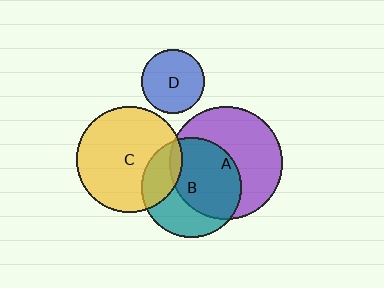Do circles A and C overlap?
Yes.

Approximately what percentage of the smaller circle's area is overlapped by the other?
Approximately 5%.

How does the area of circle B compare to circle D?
Approximately 2.4 times.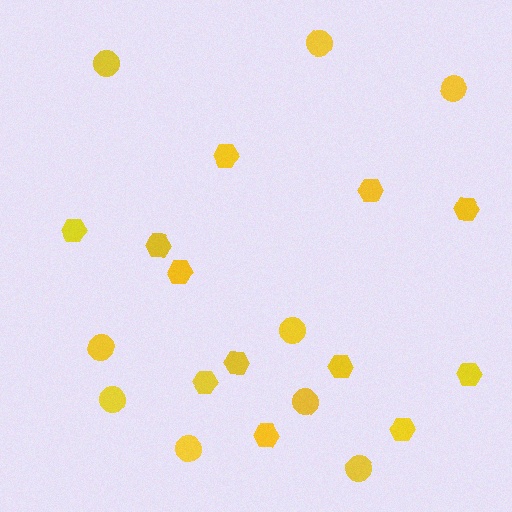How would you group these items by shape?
There are 2 groups: one group of hexagons (12) and one group of circles (9).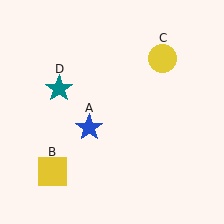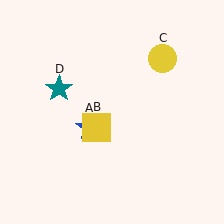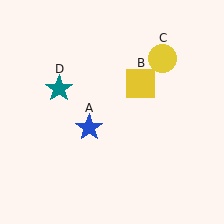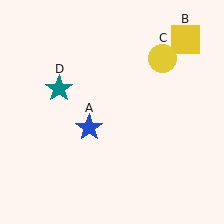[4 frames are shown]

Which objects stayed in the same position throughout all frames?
Blue star (object A) and yellow circle (object C) and teal star (object D) remained stationary.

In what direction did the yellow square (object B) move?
The yellow square (object B) moved up and to the right.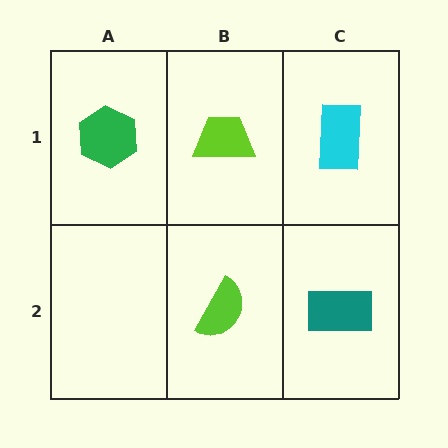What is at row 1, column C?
A cyan rectangle.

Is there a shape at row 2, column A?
No, that cell is empty.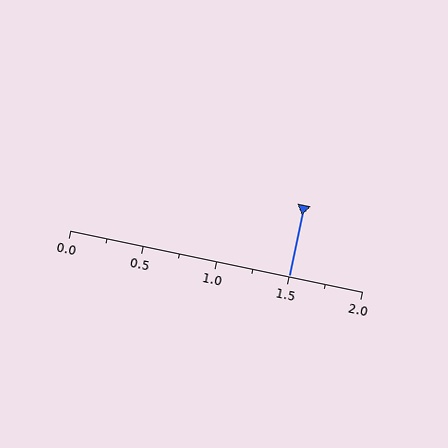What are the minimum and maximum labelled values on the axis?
The axis runs from 0.0 to 2.0.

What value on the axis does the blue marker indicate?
The marker indicates approximately 1.5.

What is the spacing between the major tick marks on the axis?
The major ticks are spaced 0.5 apart.